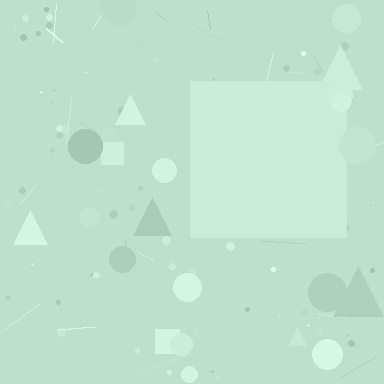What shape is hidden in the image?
A square is hidden in the image.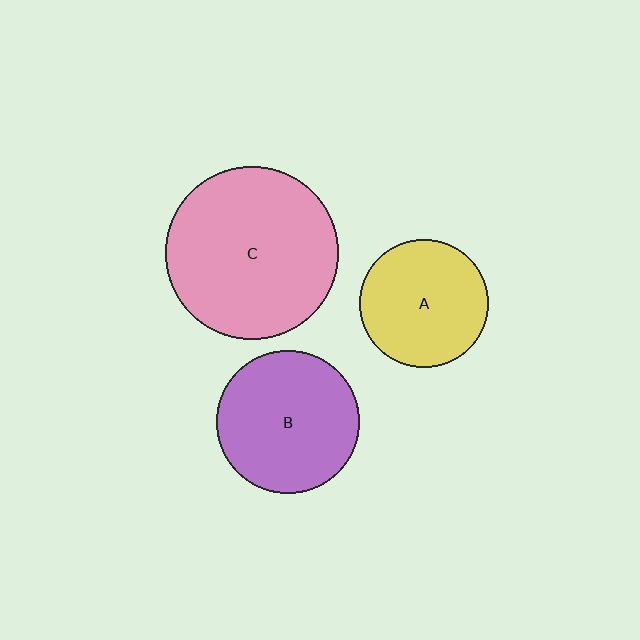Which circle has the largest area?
Circle C (pink).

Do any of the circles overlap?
No, none of the circles overlap.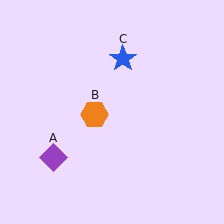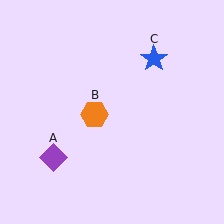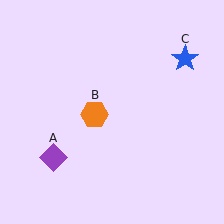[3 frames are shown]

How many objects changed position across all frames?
1 object changed position: blue star (object C).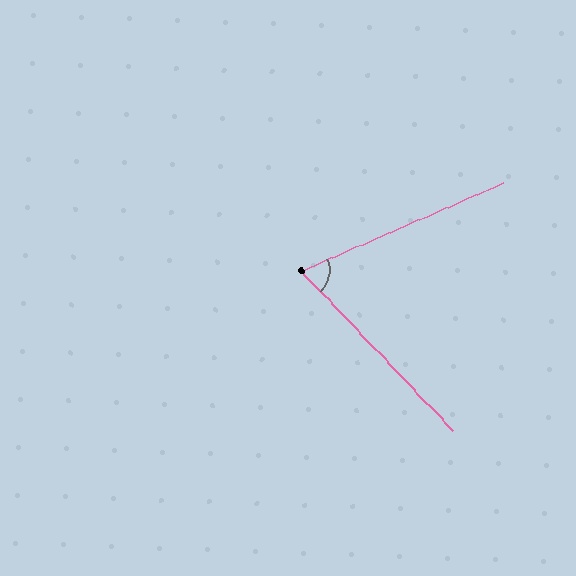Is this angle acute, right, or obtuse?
It is acute.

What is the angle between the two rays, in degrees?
Approximately 70 degrees.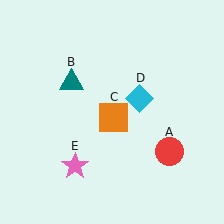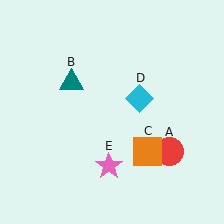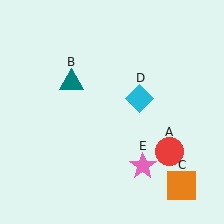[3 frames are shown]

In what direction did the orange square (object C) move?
The orange square (object C) moved down and to the right.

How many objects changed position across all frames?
2 objects changed position: orange square (object C), pink star (object E).